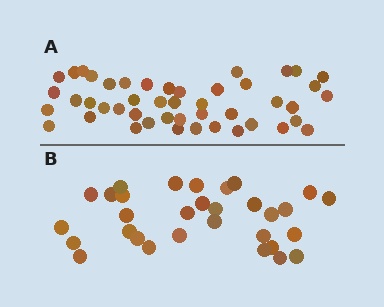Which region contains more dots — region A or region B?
Region A (the top region) has more dots.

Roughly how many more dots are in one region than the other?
Region A has approximately 15 more dots than region B.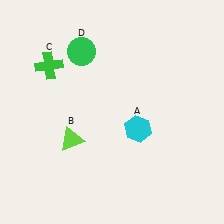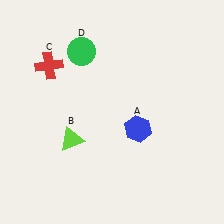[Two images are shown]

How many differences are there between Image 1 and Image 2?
There are 2 differences between the two images.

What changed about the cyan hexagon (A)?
In Image 1, A is cyan. In Image 2, it changed to blue.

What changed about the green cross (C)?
In Image 1, C is green. In Image 2, it changed to red.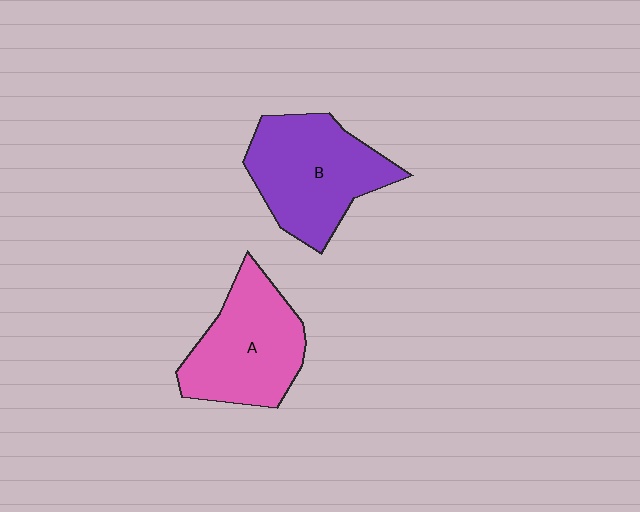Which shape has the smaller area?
Shape A (pink).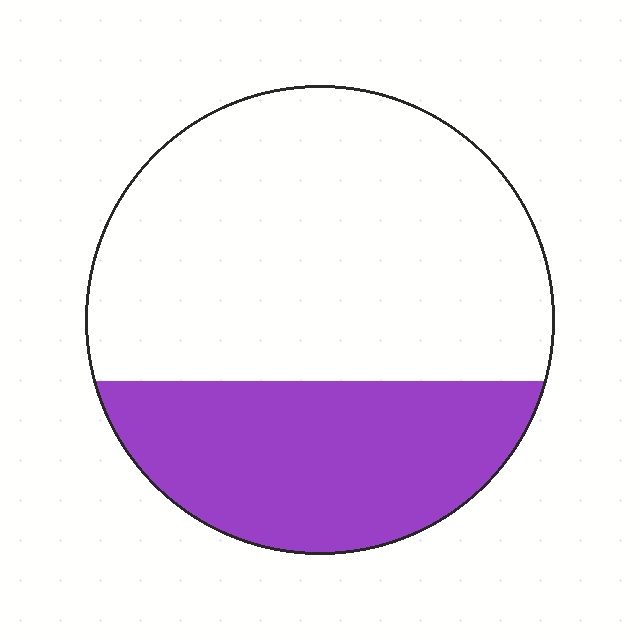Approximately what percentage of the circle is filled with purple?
Approximately 35%.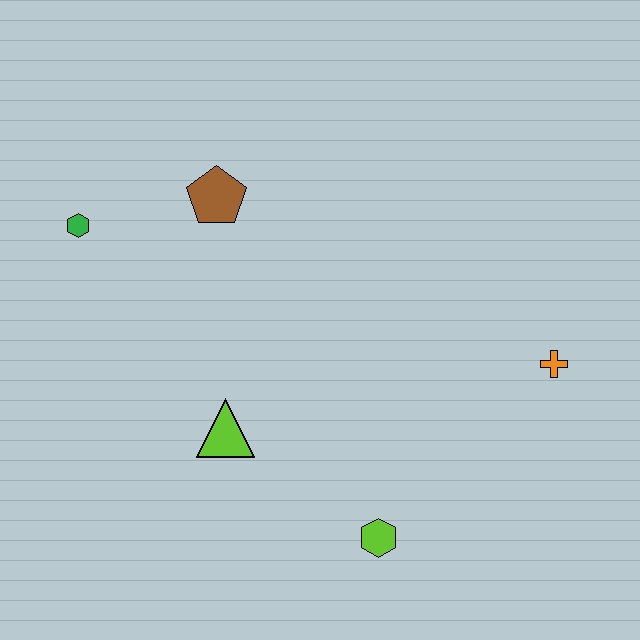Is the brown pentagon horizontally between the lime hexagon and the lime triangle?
No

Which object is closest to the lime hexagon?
The lime triangle is closest to the lime hexagon.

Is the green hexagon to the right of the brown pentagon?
No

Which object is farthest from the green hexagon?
The orange cross is farthest from the green hexagon.